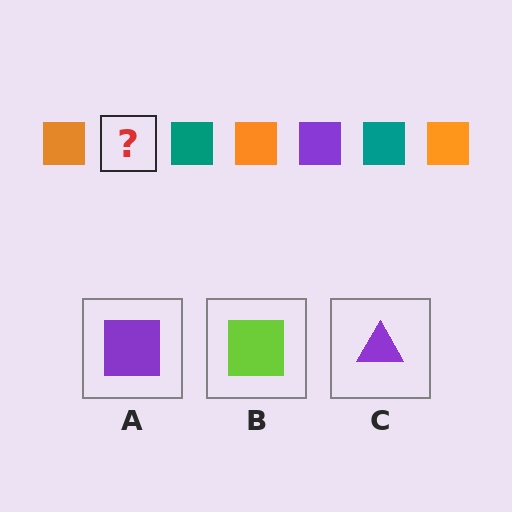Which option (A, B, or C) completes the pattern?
A.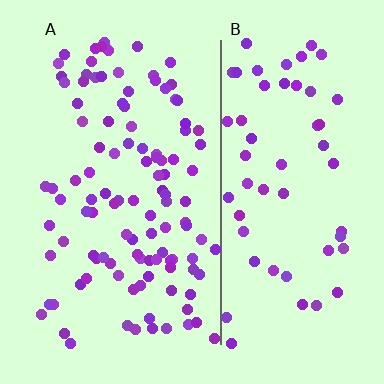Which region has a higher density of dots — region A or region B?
A (the left).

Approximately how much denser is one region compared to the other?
Approximately 1.9× — region A over region B.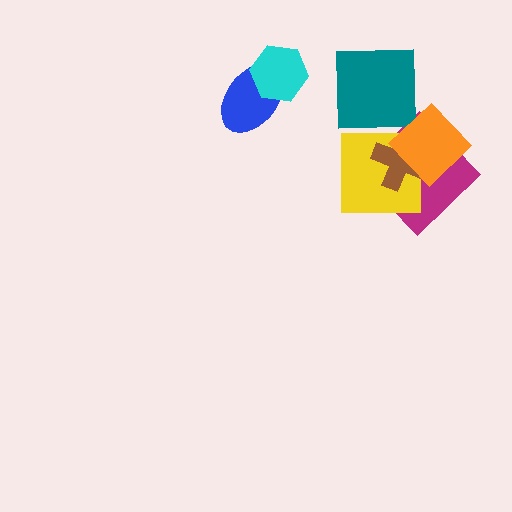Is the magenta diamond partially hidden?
Yes, it is partially covered by another shape.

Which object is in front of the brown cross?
The orange diamond is in front of the brown cross.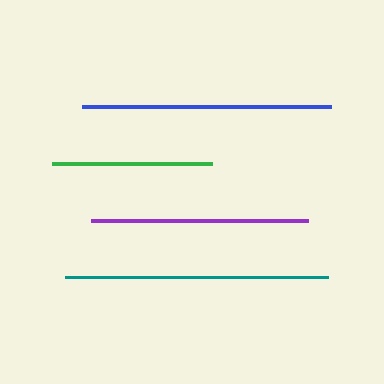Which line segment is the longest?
The teal line is the longest at approximately 263 pixels.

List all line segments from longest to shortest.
From longest to shortest: teal, blue, purple, green.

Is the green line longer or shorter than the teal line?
The teal line is longer than the green line.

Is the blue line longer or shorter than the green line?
The blue line is longer than the green line.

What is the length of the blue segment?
The blue segment is approximately 250 pixels long.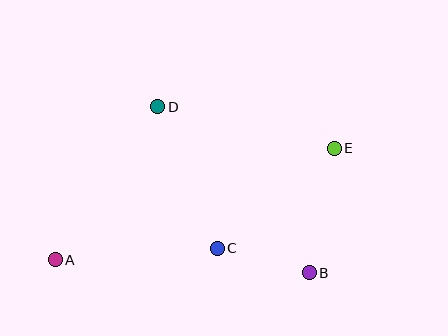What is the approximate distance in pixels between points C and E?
The distance between C and E is approximately 154 pixels.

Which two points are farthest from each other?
Points A and E are farthest from each other.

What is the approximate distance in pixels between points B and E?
The distance between B and E is approximately 127 pixels.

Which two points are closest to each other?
Points B and C are closest to each other.